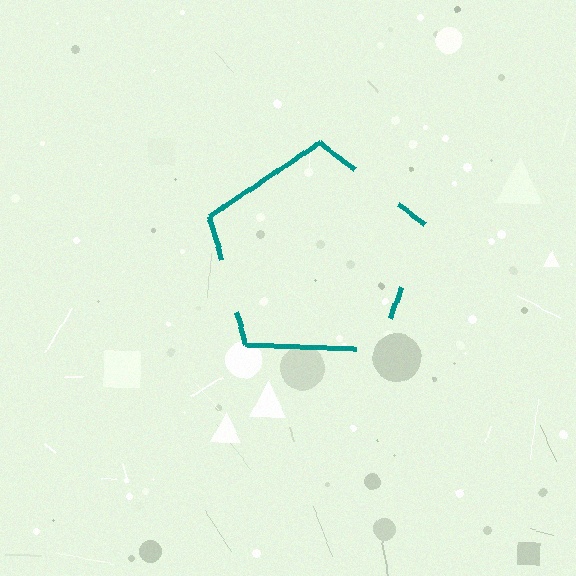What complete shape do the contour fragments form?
The contour fragments form a pentagon.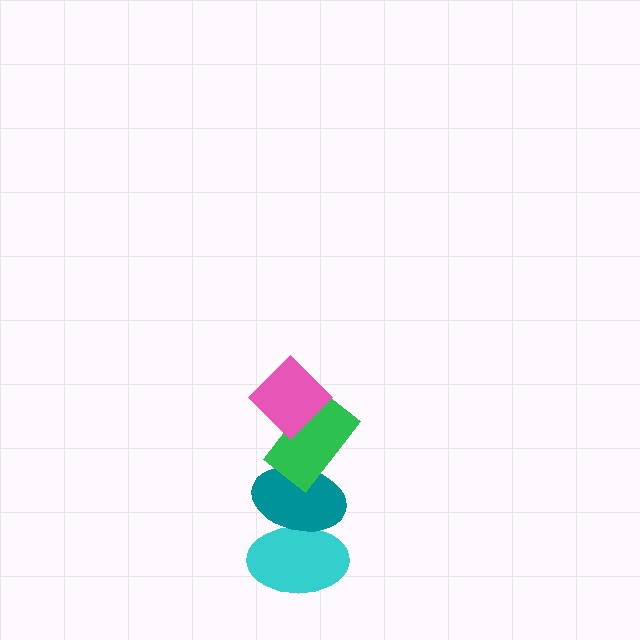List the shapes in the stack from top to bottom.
From top to bottom: the pink diamond, the green rectangle, the teal ellipse, the cyan ellipse.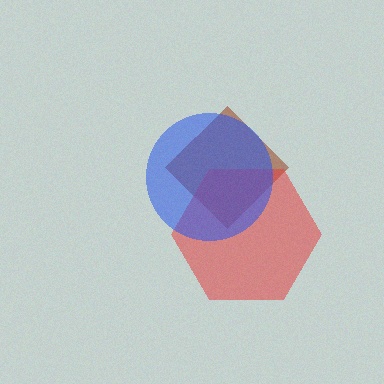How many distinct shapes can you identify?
There are 3 distinct shapes: a brown diamond, a red hexagon, a blue circle.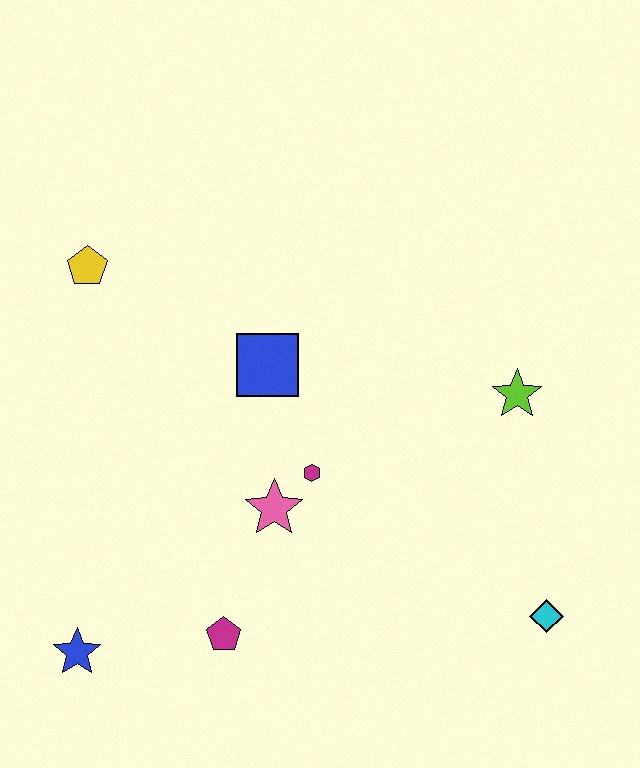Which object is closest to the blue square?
The magenta hexagon is closest to the blue square.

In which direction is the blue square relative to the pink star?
The blue square is above the pink star.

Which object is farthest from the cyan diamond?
The yellow pentagon is farthest from the cyan diamond.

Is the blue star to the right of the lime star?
No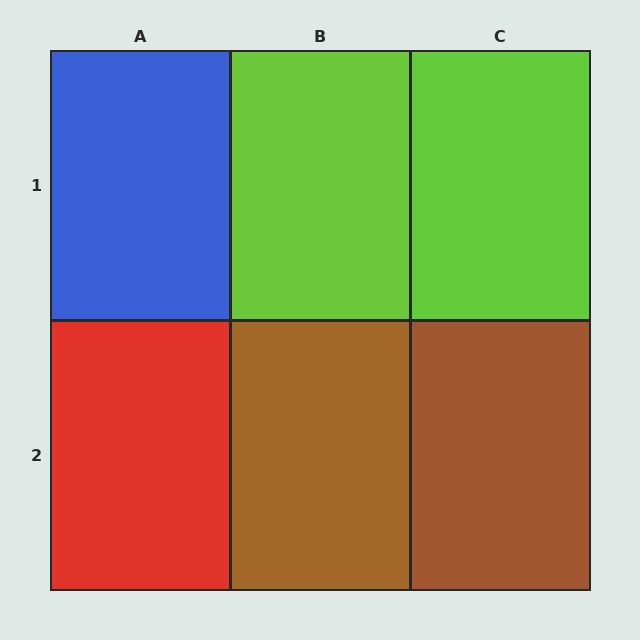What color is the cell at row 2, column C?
Brown.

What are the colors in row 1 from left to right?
Blue, lime, lime.